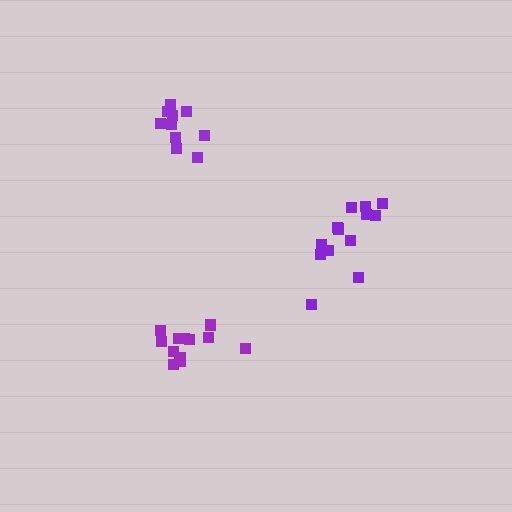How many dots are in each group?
Group 1: 12 dots, Group 2: 10 dots, Group 3: 13 dots (35 total).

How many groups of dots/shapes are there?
There are 3 groups.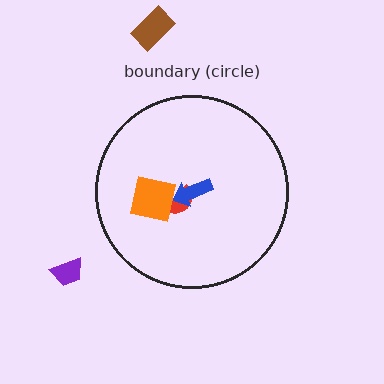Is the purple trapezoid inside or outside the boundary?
Outside.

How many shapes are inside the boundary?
3 inside, 2 outside.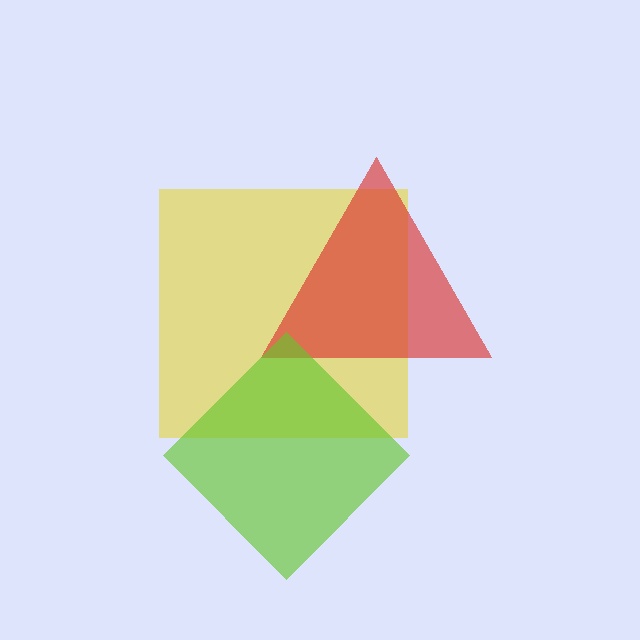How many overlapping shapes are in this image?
There are 3 overlapping shapes in the image.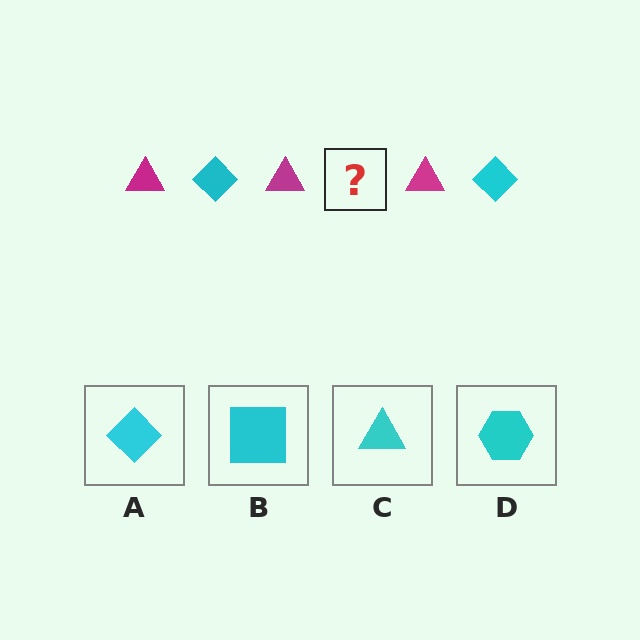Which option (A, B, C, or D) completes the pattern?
A.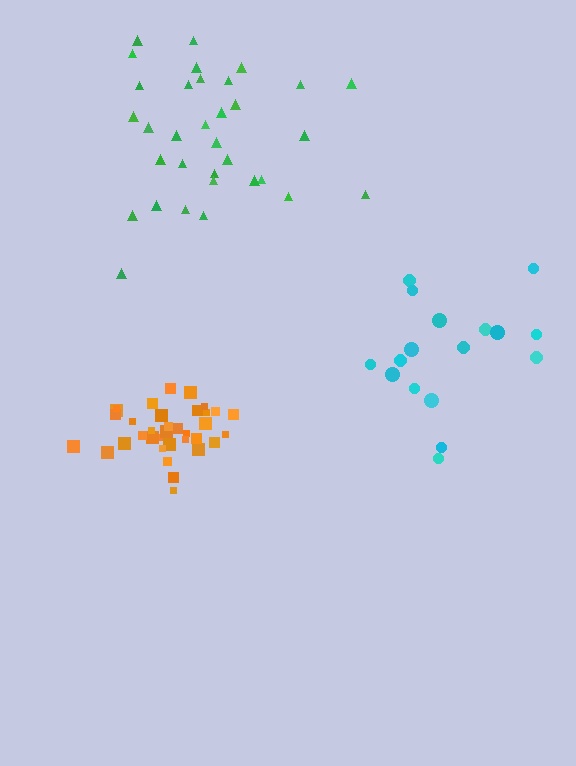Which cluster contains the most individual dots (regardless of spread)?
Orange (35).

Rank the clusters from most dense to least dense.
orange, green, cyan.